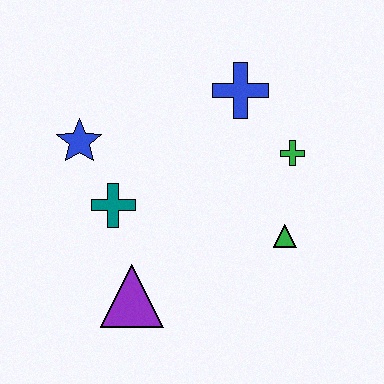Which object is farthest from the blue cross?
The purple triangle is farthest from the blue cross.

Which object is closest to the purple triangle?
The teal cross is closest to the purple triangle.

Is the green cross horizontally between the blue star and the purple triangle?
No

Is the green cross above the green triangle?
Yes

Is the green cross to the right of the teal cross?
Yes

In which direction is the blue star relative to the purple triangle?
The blue star is above the purple triangle.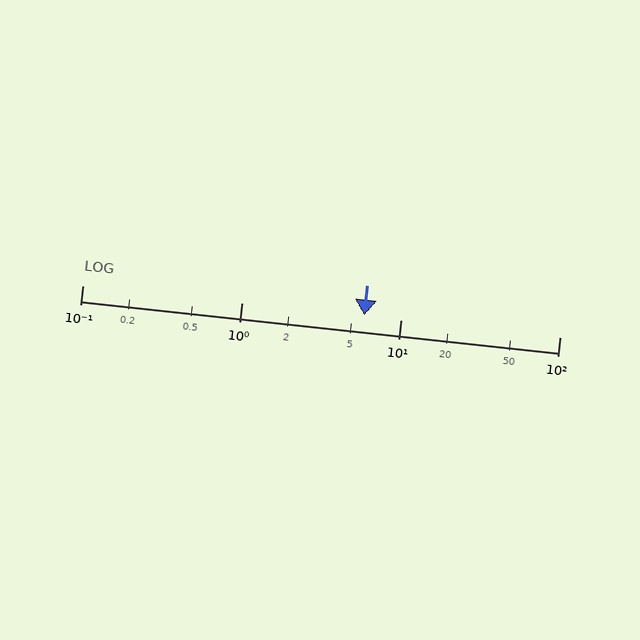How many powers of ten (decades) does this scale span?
The scale spans 3 decades, from 0.1 to 100.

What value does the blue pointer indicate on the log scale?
The pointer indicates approximately 5.9.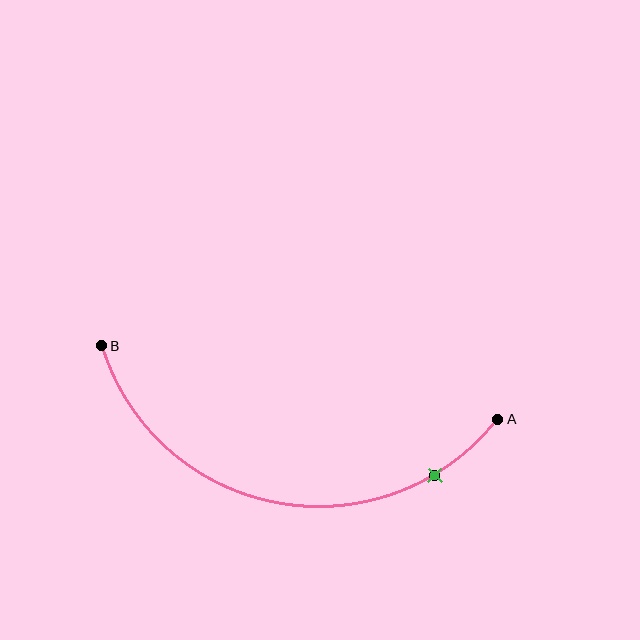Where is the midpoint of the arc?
The arc midpoint is the point on the curve farthest from the straight line joining A and B. It sits below that line.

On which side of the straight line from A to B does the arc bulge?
The arc bulges below the straight line connecting A and B.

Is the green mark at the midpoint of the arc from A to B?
No. The green mark lies on the arc but is closer to endpoint A. The arc midpoint would be at the point on the curve equidistant along the arc from both A and B.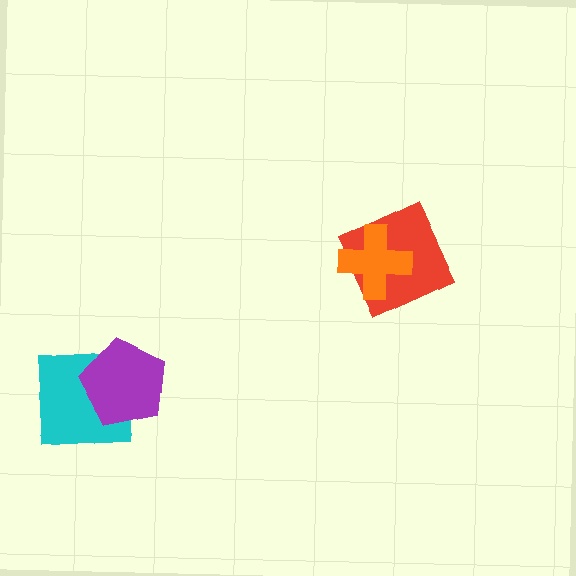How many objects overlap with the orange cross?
1 object overlaps with the orange cross.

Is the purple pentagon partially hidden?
No, no other shape covers it.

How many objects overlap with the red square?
1 object overlaps with the red square.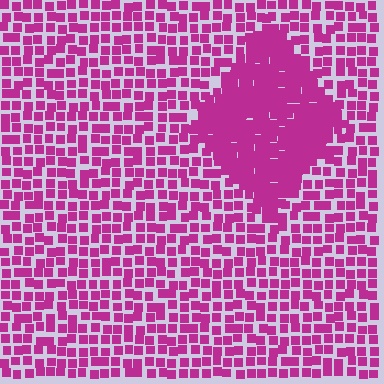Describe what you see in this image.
The image contains small magenta elements arranged at two different densities. A diamond-shaped region is visible where the elements are more densely packed than the surrounding area.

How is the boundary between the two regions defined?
The boundary is defined by a change in element density (approximately 2.0x ratio). All elements are the same color, size, and shape.